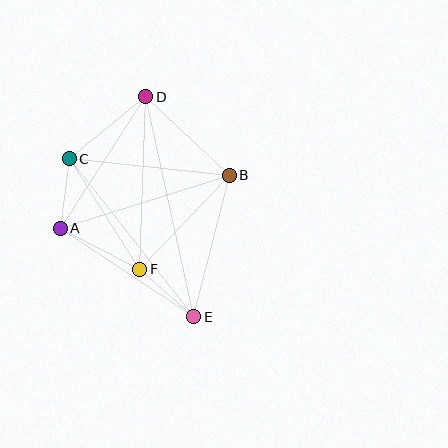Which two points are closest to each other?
Points A and C are closest to each other.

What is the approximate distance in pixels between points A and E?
The distance between A and E is approximately 160 pixels.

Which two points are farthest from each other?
Points D and E are farthest from each other.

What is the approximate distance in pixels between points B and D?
The distance between B and D is approximately 115 pixels.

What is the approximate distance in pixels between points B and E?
The distance between B and E is approximately 146 pixels.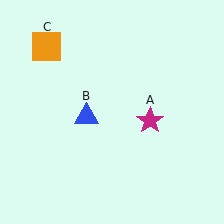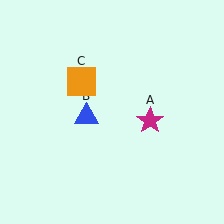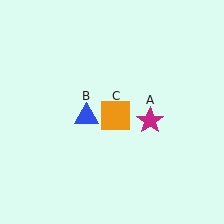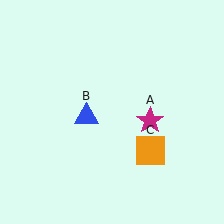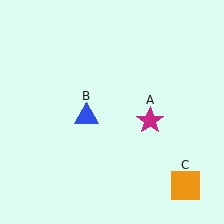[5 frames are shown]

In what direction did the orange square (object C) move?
The orange square (object C) moved down and to the right.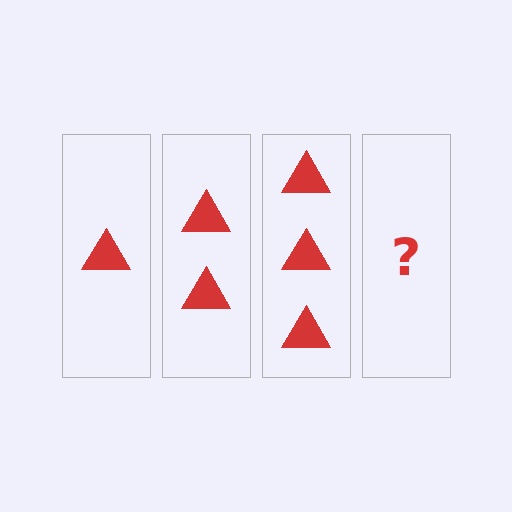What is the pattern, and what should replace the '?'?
The pattern is that each step adds one more triangle. The '?' should be 4 triangles.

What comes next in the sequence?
The next element should be 4 triangles.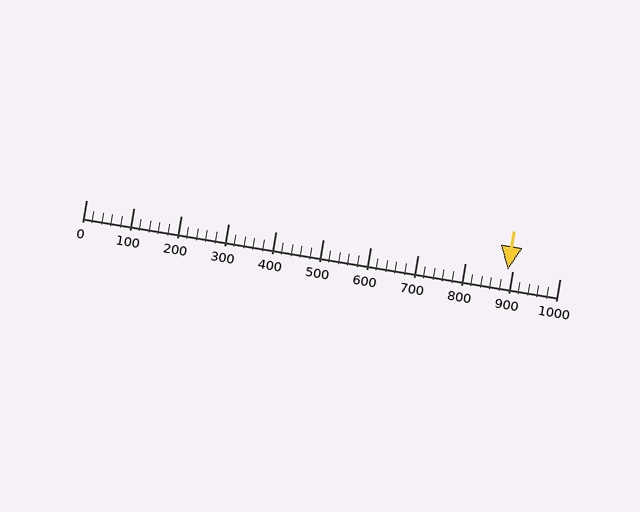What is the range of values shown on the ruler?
The ruler shows values from 0 to 1000.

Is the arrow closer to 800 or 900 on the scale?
The arrow is closer to 900.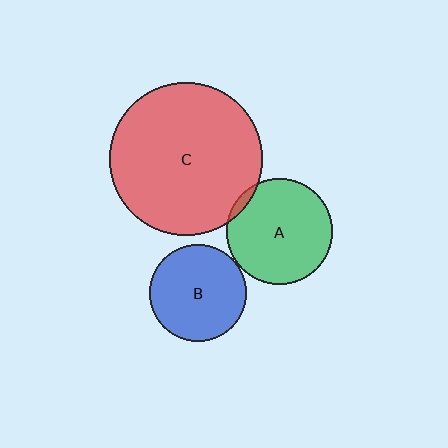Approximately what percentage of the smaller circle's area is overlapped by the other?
Approximately 5%.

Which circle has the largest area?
Circle C (red).